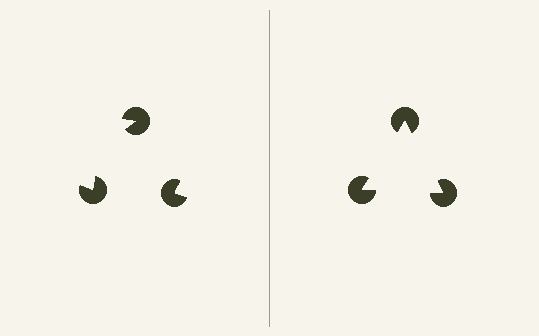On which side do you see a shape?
An illusory triangle appears on the right side. On the left side the wedge cuts are rotated, so no coherent shape forms.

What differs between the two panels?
The pac-man discs are positioned identically on both sides; only the wedge orientations differ. On the right they align to a triangle; on the left they are misaligned.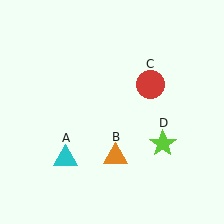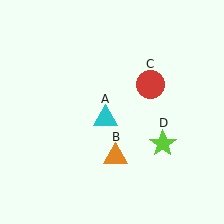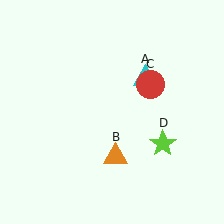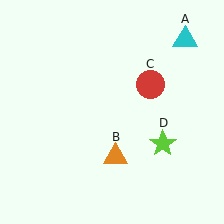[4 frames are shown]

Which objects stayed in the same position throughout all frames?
Orange triangle (object B) and red circle (object C) and lime star (object D) remained stationary.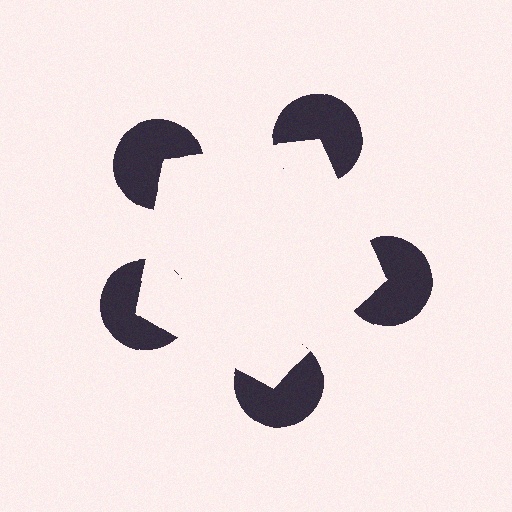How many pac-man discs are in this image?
There are 5 — one at each vertex of the illusory pentagon.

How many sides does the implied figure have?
5 sides.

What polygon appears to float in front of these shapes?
An illusory pentagon — its edges are inferred from the aligned wedge cuts in the pac-man discs, not physically drawn.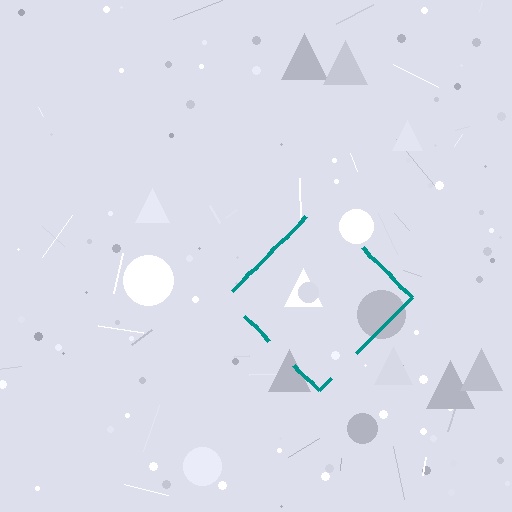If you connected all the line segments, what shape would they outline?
They would outline a diamond.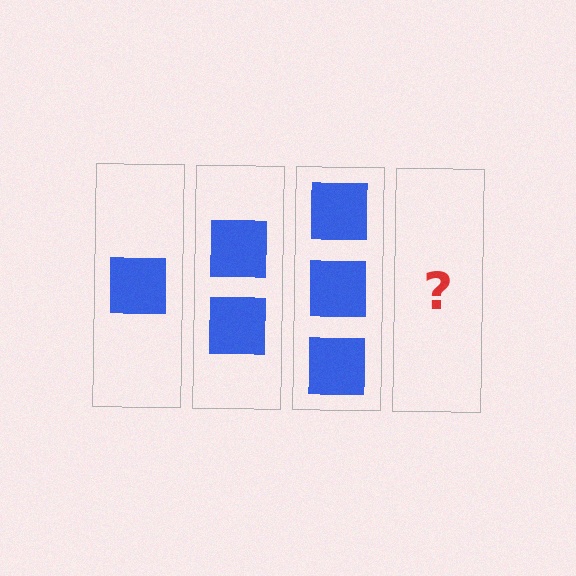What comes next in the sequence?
The next element should be 4 squares.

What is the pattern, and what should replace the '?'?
The pattern is that each step adds one more square. The '?' should be 4 squares.